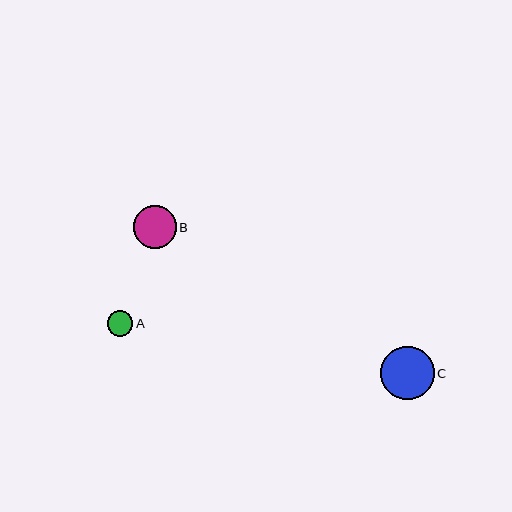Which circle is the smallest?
Circle A is the smallest with a size of approximately 25 pixels.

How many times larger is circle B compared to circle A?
Circle B is approximately 1.7 times the size of circle A.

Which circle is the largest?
Circle C is the largest with a size of approximately 54 pixels.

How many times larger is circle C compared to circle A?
Circle C is approximately 2.1 times the size of circle A.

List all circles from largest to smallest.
From largest to smallest: C, B, A.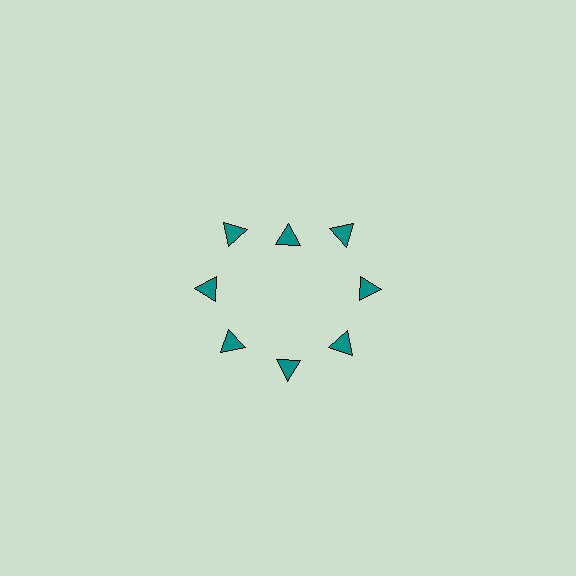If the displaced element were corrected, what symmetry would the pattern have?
It would have 8-fold rotational symmetry — the pattern would map onto itself every 45 degrees.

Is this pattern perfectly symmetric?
No. The 8 teal triangles are arranged in a ring, but one element near the 12 o'clock position is pulled inward toward the center, breaking the 8-fold rotational symmetry.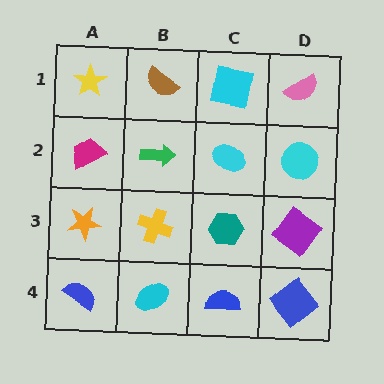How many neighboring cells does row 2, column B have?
4.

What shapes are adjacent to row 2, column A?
A yellow star (row 1, column A), an orange star (row 3, column A), a green arrow (row 2, column B).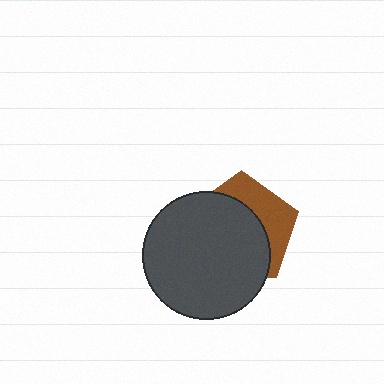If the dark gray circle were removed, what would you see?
You would see the complete brown pentagon.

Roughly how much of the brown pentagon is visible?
A small part of it is visible (roughly 34%).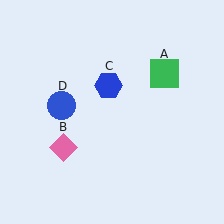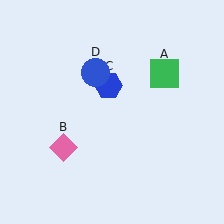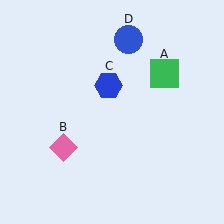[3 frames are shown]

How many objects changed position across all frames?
1 object changed position: blue circle (object D).